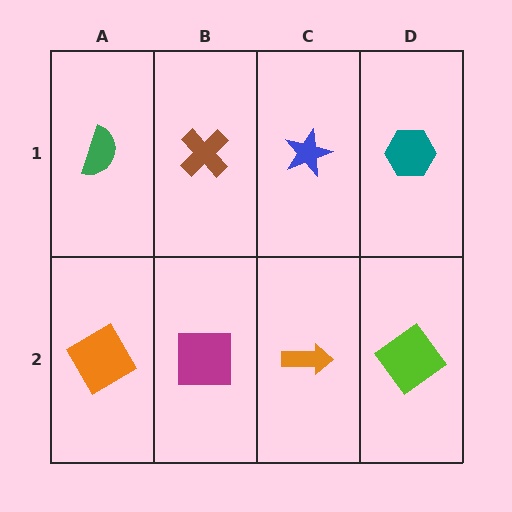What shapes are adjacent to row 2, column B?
A brown cross (row 1, column B), an orange diamond (row 2, column A), an orange arrow (row 2, column C).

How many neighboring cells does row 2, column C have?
3.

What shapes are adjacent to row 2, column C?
A blue star (row 1, column C), a magenta square (row 2, column B), a lime diamond (row 2, column D).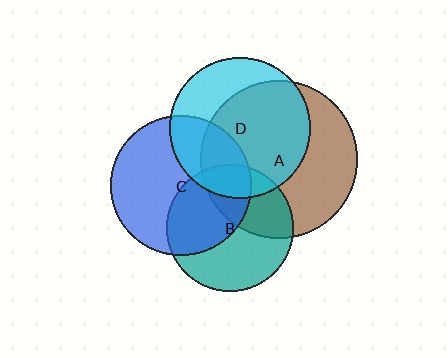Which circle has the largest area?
Circle A (brown).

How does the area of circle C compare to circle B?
Approximately 1.2 times.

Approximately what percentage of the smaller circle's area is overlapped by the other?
Approximately 30%.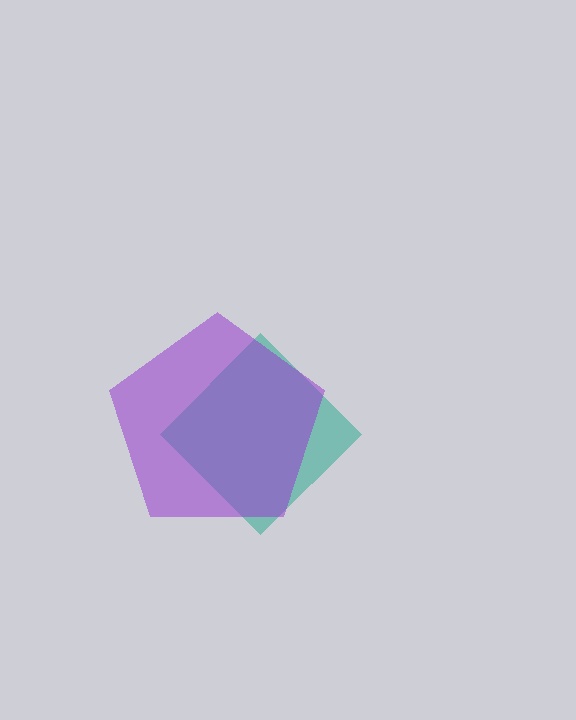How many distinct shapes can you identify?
There are 2 distinct shapes: a teal diamond, a purple pentagon.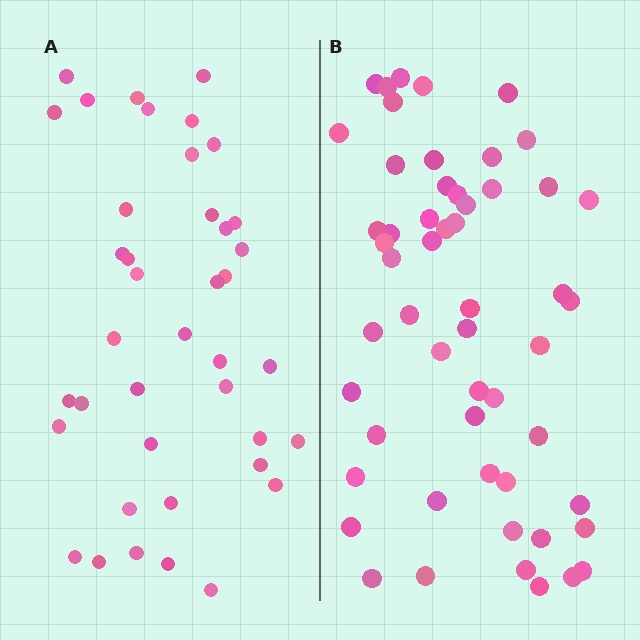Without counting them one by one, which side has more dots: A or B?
Region B (the right region) has more dots.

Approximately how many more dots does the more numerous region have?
Region B has approximately 15 more dots than region A.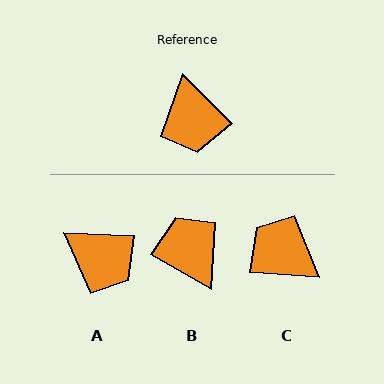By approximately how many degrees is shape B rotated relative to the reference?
Approximately 164 degrees clockwise.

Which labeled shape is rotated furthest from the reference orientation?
B, about 164 degrees away.